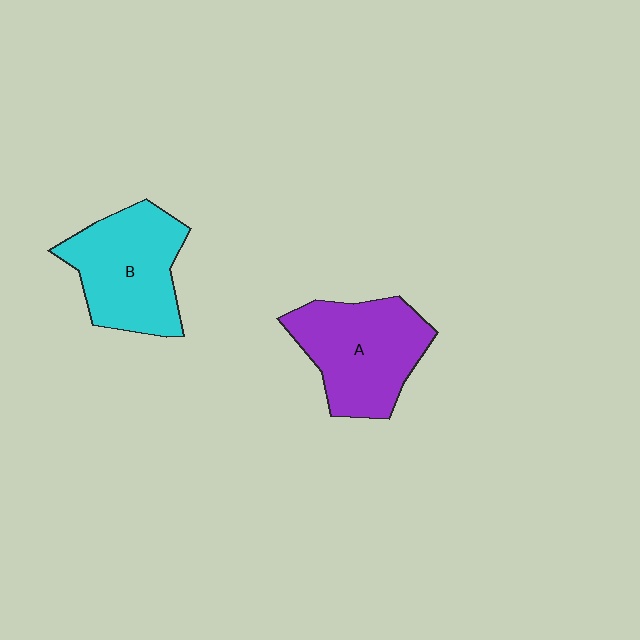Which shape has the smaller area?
Shape B (cyan).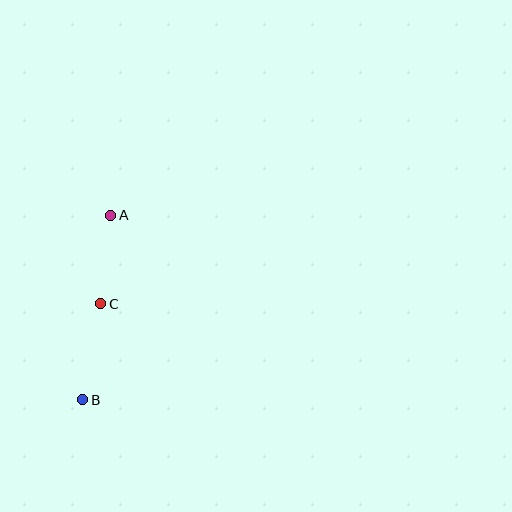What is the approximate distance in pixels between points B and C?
The distance between B and C is approximately 98 pixels.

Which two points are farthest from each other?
Points A and B are farthest from each other.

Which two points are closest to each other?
Points A and C are closest to each other.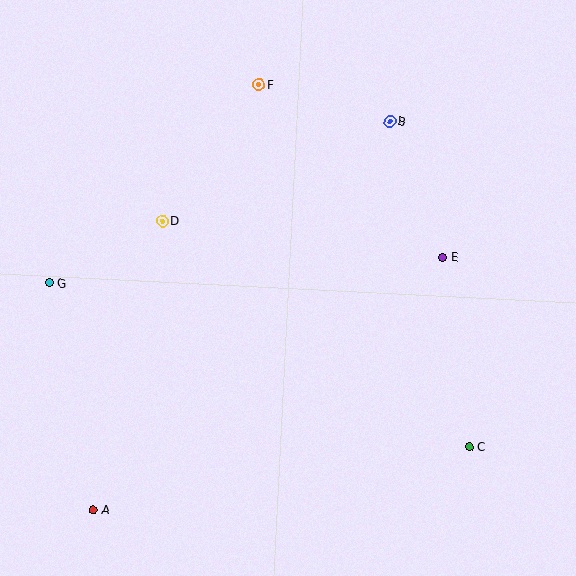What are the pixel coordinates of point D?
Point D is at (162, 221).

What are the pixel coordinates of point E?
Point E is at (442, 257).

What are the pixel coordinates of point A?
Point A is at (93, 510).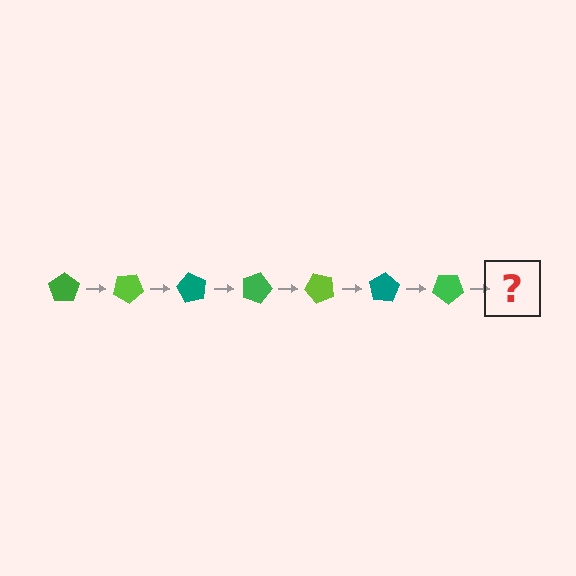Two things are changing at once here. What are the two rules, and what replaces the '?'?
The two rules are that it rotates 30 degrees each step and the color cycles through green, lime, and teal. The '?' should be a lime pentagon, rotated 210 degrees from the start.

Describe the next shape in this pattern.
It should be a lime pentagon, rotated 210 degrees from the start.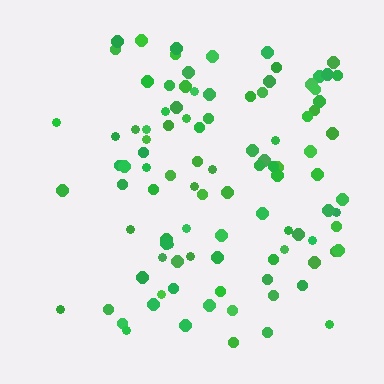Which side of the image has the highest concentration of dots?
The right.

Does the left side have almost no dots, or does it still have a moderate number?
Still a moderate number, just noticeably fewer than the right.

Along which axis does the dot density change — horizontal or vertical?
Horizontal.